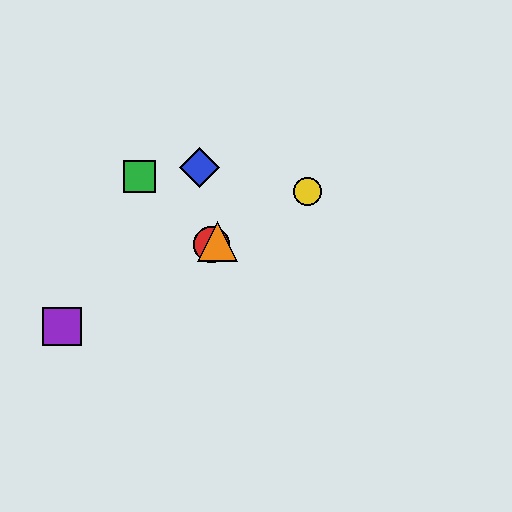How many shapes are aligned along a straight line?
4 shapes (the red circle, the yellow circle, the purple square, the orange triangle) are aligned along a straight line.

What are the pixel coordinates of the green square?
The green square is at (139, 176).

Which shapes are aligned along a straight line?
The red circle, the yellow circle, the purple square, the orange triangle are aligned along a straight line.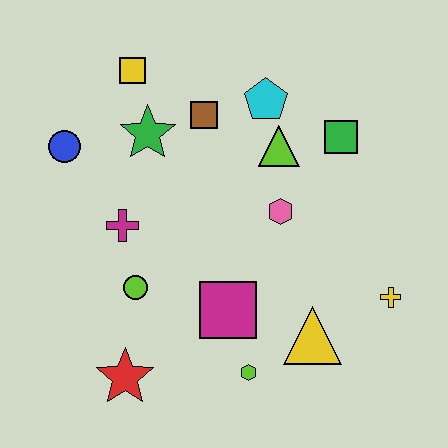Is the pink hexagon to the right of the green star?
Yes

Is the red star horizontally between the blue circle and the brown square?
Yes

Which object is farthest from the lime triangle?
The red star is farthest from the lime triangle.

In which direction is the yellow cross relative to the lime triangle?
The yellow cross is below the lime triangle.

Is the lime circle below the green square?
Yes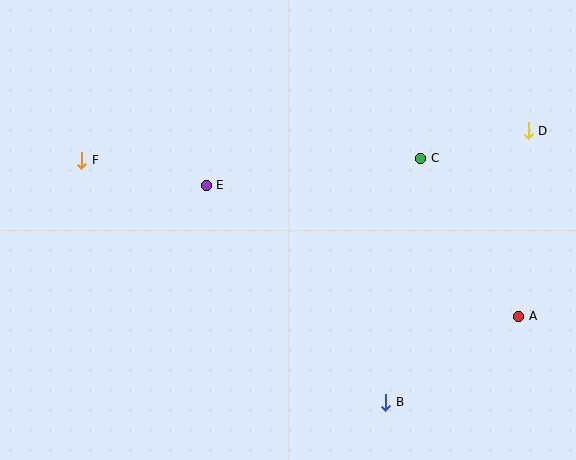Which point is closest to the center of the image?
Point E at (206, 185) is closest to the center.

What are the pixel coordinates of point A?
Point A is at (519, 316).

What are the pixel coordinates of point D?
Point D is at (528, 131).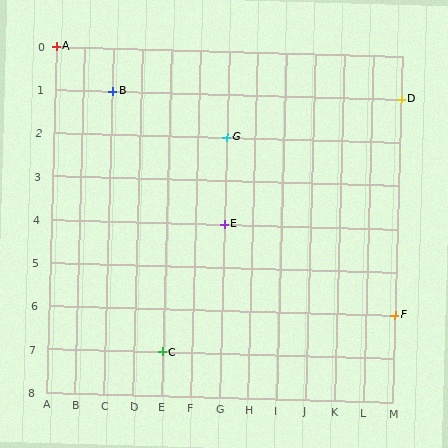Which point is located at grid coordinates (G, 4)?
Point E is at (G, 4).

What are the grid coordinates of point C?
Point C is at grid coordinates (E, 7).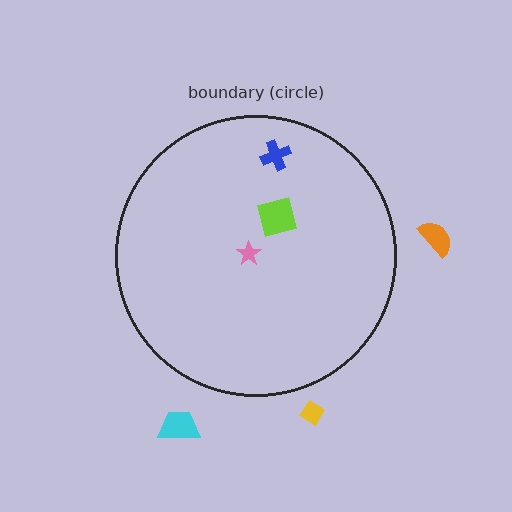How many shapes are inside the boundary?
3 inside, 3 outside.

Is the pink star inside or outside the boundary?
Inside.